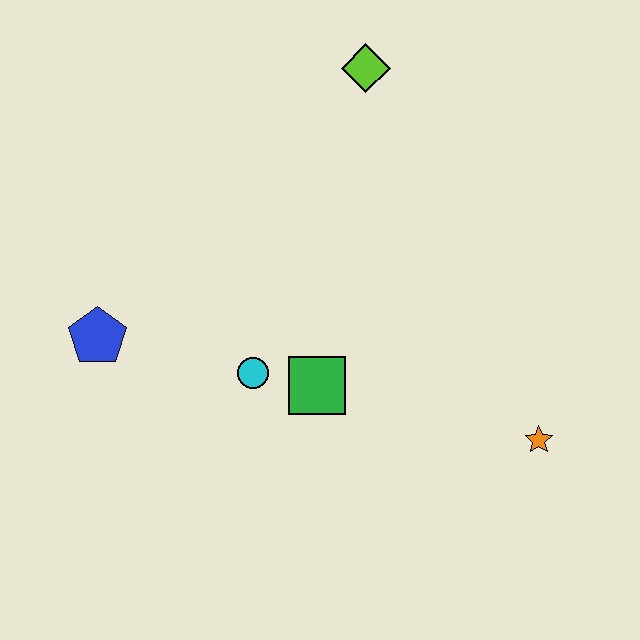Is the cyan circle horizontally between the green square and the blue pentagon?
Yes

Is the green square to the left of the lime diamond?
Yes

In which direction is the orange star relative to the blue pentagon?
The orange star is to the right of the blue pentagon.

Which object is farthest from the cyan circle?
The lime diamond is farthest from the cyan circle.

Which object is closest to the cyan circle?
The green square is closest to the cyan circle.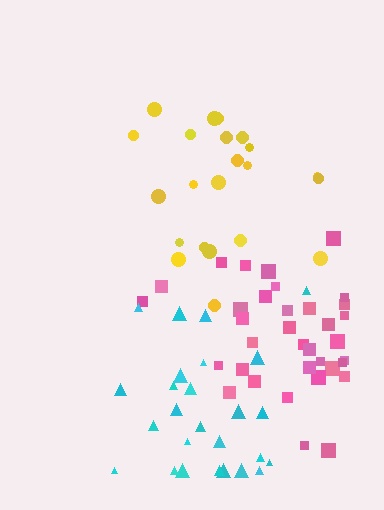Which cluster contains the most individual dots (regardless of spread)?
Pink (35).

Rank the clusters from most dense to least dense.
pink, yellow, cyan.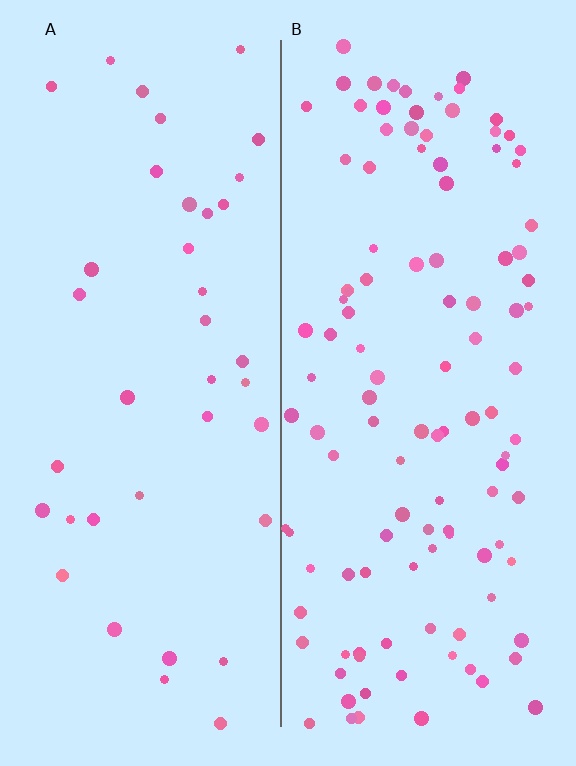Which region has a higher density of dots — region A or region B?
B (the right).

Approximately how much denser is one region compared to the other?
Approximately 2.9× — region B over region A.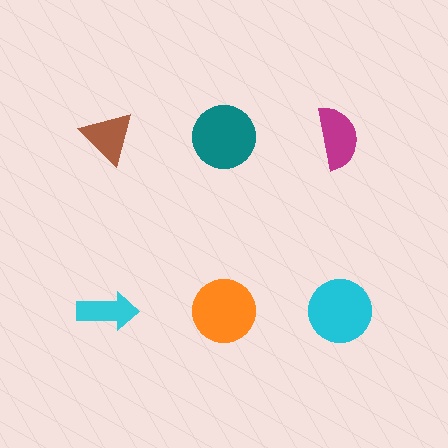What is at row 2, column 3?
A cyan circle.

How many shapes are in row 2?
3 shapes.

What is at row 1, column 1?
A brown triangle.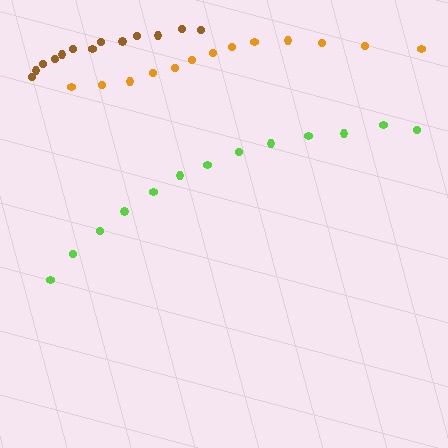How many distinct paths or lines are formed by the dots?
There are 3 distinct paths.